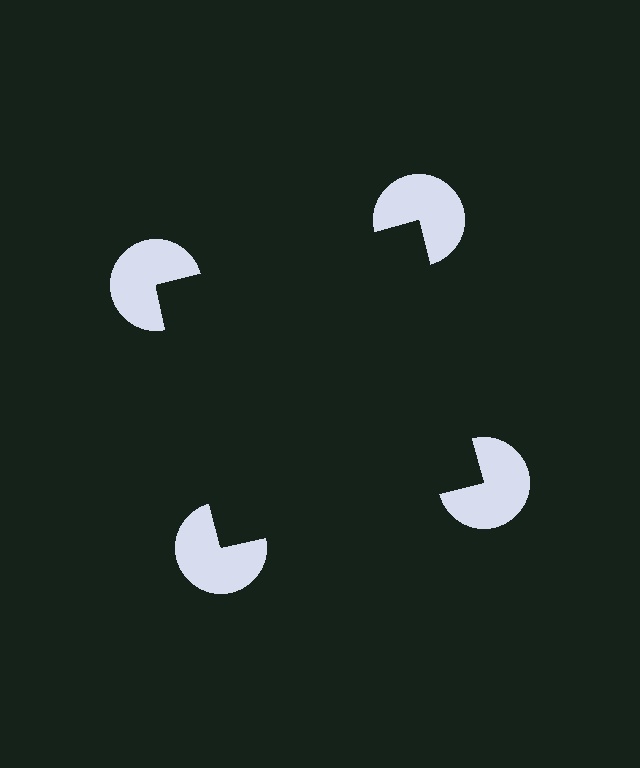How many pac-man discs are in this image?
There are 4 — one at each vertex of the illusory square.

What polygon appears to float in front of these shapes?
An illusory square — its edges are inferred from the aligned wedge cuts in the pac-man discs, not physically drawn.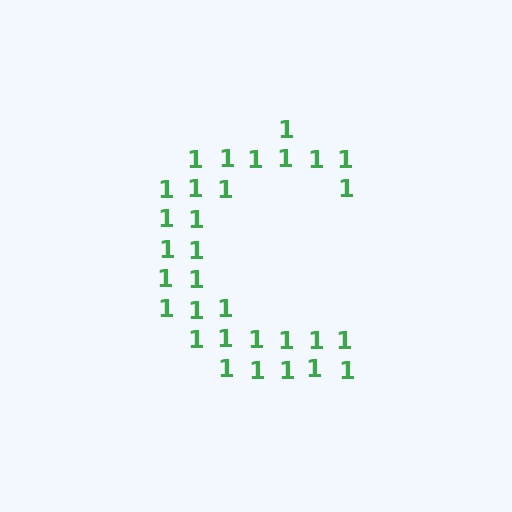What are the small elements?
The small elements are digit 1's.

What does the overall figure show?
The overall figure shows the letter C.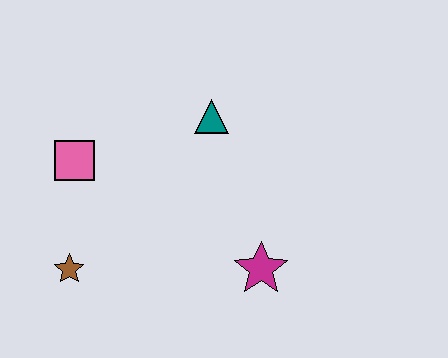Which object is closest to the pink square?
The brown star is closest to the pink square.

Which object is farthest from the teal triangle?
The brown star is farthest from the teal triangle.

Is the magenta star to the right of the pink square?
Yes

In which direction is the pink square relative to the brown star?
The pink square is above the brown star.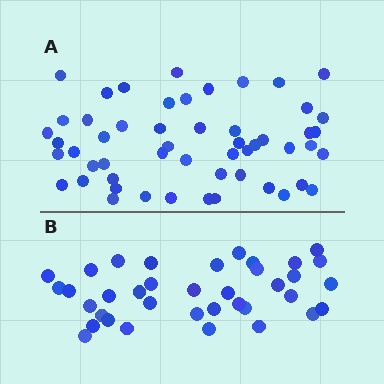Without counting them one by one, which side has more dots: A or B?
Region A (the top region) has more dots.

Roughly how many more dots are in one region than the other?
Region A has approximately 15 more dots than region B.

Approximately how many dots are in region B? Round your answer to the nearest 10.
About 40 dots. (The exact count is 37, which rounds to 40.)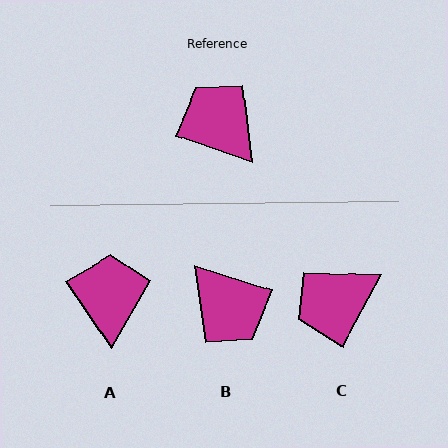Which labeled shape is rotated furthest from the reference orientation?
B, about 179 degrees away.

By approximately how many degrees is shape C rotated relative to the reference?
Approximately 81 degrees counter-clockwise.